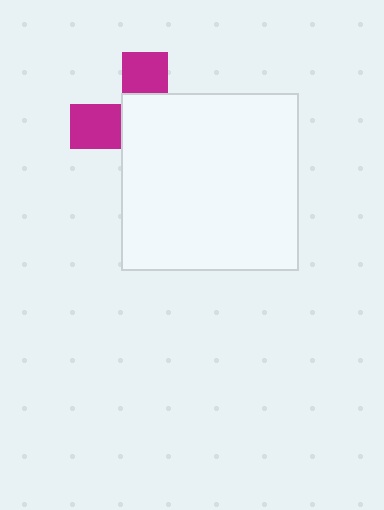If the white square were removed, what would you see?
You would see the complete magenta cross.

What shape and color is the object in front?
The object in front is a white square.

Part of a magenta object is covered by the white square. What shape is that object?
It is a cross.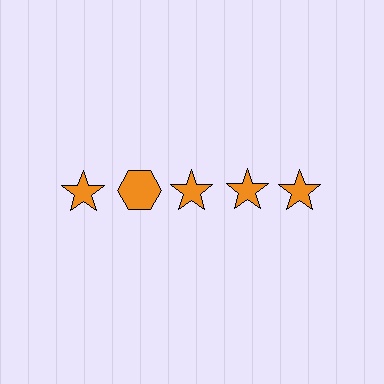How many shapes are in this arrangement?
There are 5 shapes arranged in a grid pattern.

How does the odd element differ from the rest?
It has a different shape: hexagon instead of star.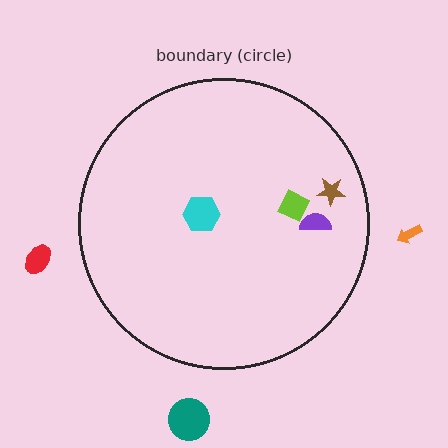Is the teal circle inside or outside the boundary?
Outside.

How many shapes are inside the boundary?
4 inside, 3 outside.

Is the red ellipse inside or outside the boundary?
Outside.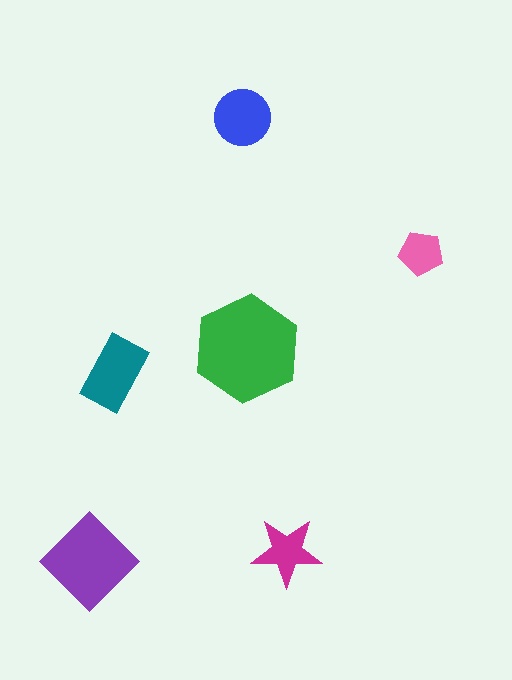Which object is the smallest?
The pink pentagon.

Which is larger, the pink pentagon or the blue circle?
The blue circle.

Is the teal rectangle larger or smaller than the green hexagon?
Smaller.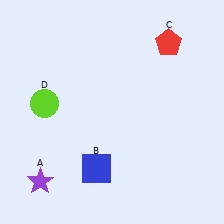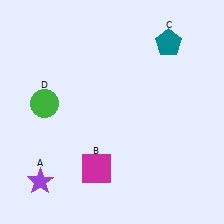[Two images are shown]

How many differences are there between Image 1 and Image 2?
There are 3 differences between the two images.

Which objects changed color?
B changed from blue to magenta. C changed from red to teal. D changed from lime to green.